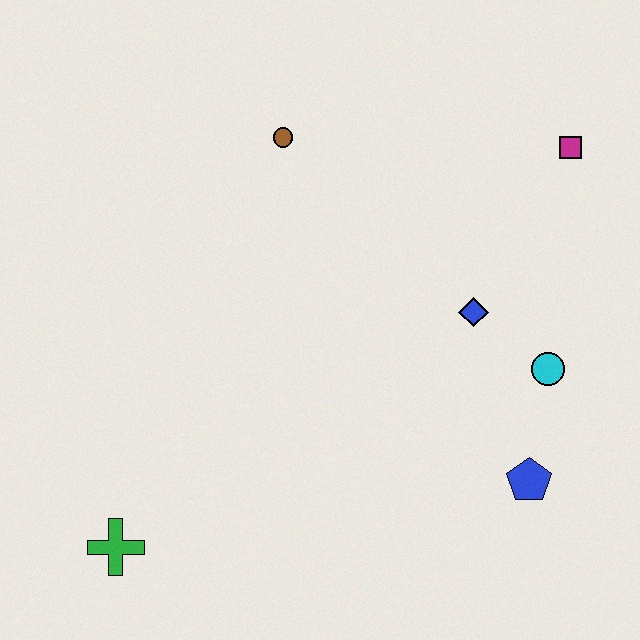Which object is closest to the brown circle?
The blue diamond is closest to the brown circle.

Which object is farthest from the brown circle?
The green cross is farthest from the brown circle.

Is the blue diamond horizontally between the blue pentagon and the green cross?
Yes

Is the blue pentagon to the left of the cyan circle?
Yes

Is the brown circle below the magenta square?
No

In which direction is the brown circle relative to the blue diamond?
The brown circle is to the left of the blue diamond.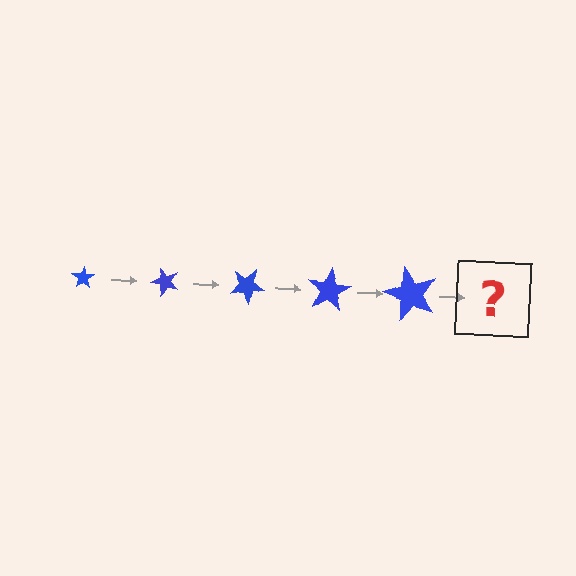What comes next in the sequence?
The next element should be a star, larger than the previous one and rotated 250 degrees from the start.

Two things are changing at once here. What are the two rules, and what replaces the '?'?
The two rules are that the star grows larger each step and it rotates 50 degrees each step. The '?' should be a star, larger than the previous one and rotated 250 degrees from the start.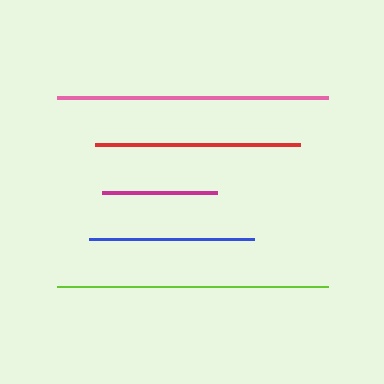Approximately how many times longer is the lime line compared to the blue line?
The lime line is approximately 1.6 times the length of the blue line.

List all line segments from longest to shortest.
From longest to shortest: pink, lime, red, blue, magenta.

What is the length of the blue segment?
The blue segment is approximately 165 pixels long.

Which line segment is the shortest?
The magenta line is the shortest at approximately 116 pixels.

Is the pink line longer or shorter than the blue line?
The pink line is longer than the blue line.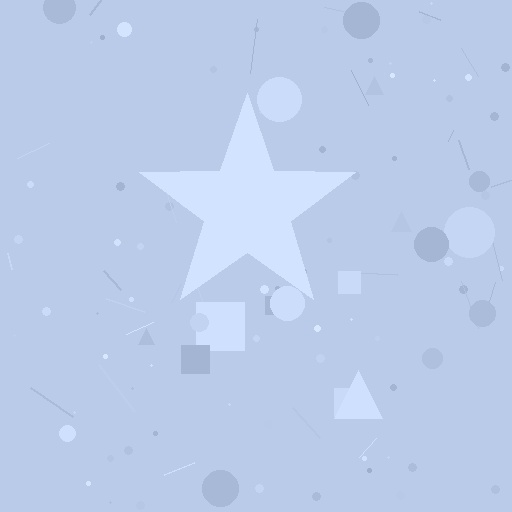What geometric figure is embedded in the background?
A star is embedded in the background.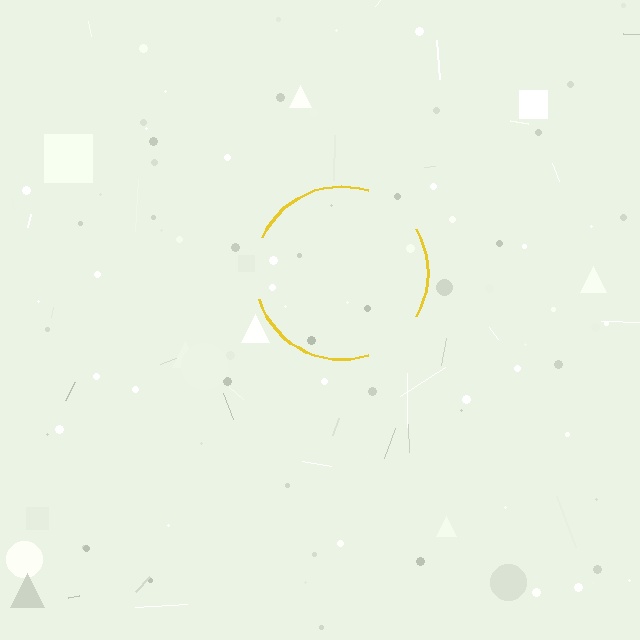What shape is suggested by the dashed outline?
The dashed outline suggests a circle.